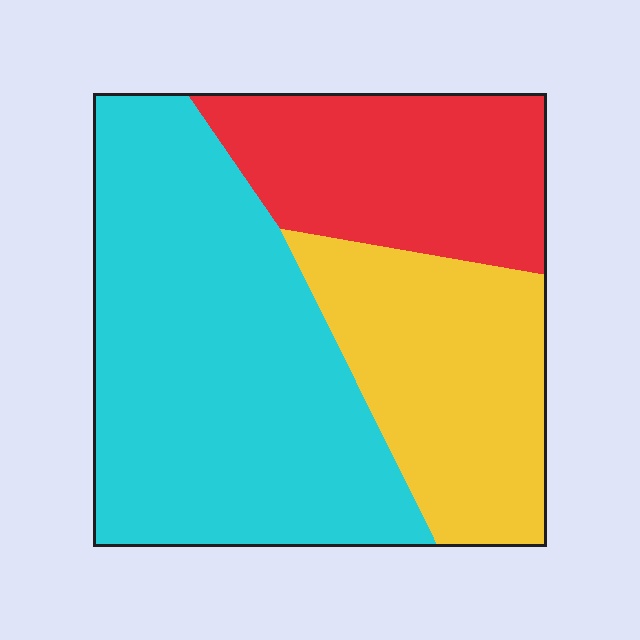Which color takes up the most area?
Cyan, at roughly 50%.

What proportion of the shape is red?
Red takes up between a sixth and a third of the shape.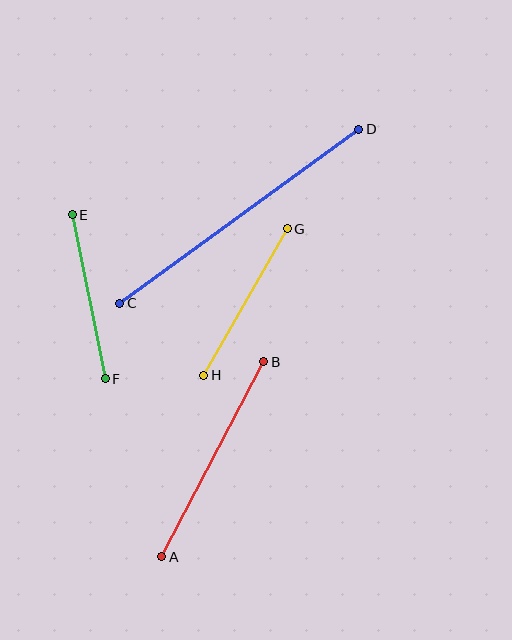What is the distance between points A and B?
The distance is approximately 220 pixels.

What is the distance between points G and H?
The distance is approximately 168 pixels.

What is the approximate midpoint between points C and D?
The midpoint is at approximately (239, 216) pixels.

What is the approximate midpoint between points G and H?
The midpoint is at approximately (245, 302) pixels.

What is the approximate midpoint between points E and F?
The midpoint is at approximately (89, 297) pixels.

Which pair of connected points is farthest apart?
Points C and D are farthest apart.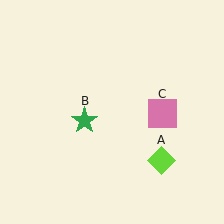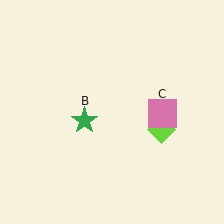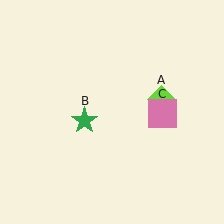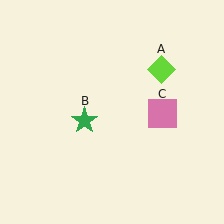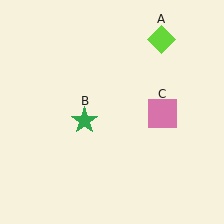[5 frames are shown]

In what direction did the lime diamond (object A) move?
The lime diamond (object A) moved up.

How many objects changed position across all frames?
1 object changed position: lime diamond (object A).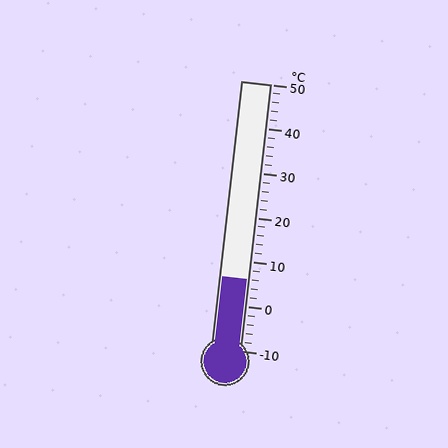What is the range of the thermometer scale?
The thermometer scale ranges from -10°C to 50°C.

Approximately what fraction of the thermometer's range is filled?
The thermometer is filled to approximately 25% of its range.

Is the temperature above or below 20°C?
The temperature is below 20°C.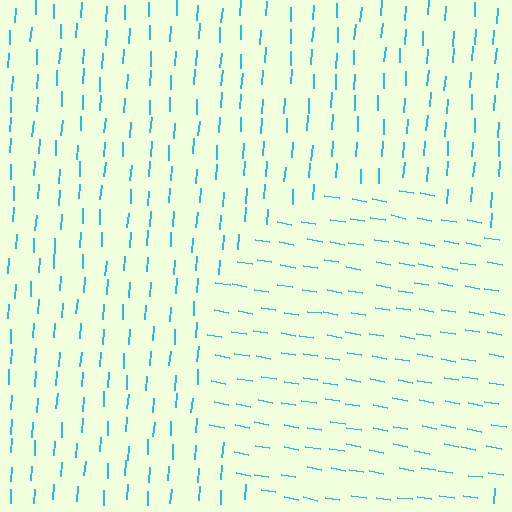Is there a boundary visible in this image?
Yes, there is a texture boundary formed by a change in line orientation.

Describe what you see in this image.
The image is filled with small cyan line segments. A circle region in the image has lines oriented differently from the surrounding lines, creating a visible texture boundary.